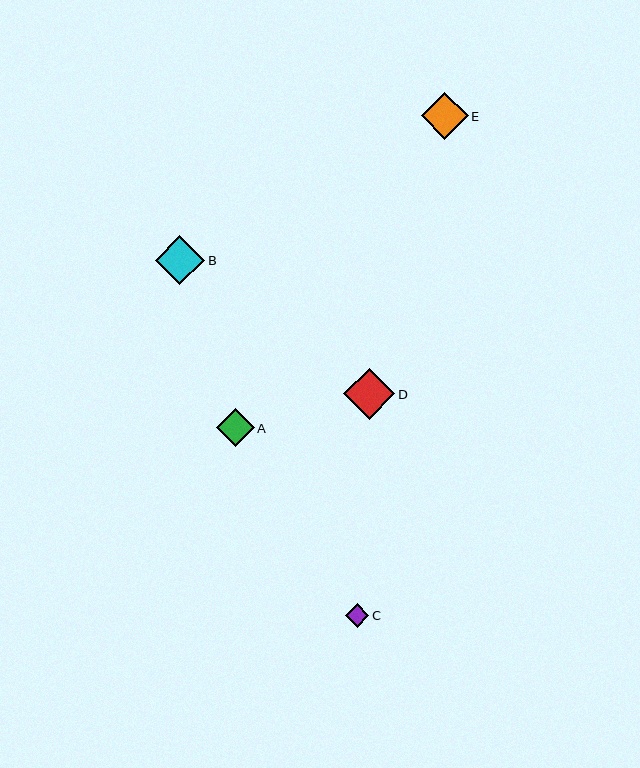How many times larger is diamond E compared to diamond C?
Diamond E is approximately 2.0 times the size of diamond C.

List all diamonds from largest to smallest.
From largest to smallest: D, B, E, A, C.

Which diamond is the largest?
Diamond D is the largest with a size of approximately 51 pixels.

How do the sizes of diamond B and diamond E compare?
Diamond B and diamond E are approximately the same size.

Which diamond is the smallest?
Diamond C is the smallest with a size of approximately 24 pixels.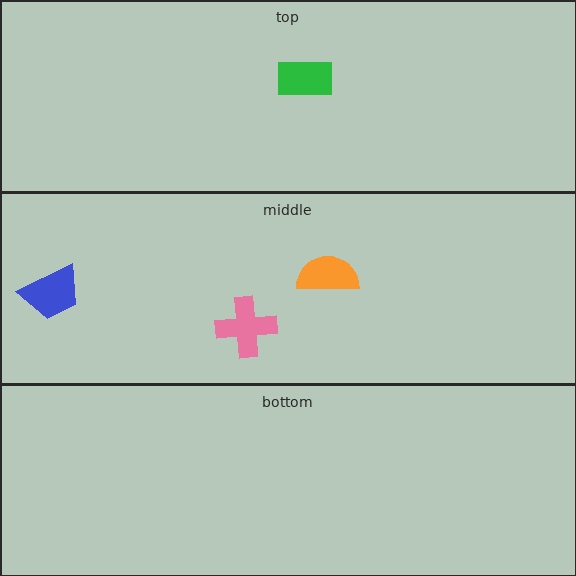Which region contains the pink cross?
The middle region.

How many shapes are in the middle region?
3.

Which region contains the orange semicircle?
The middle region.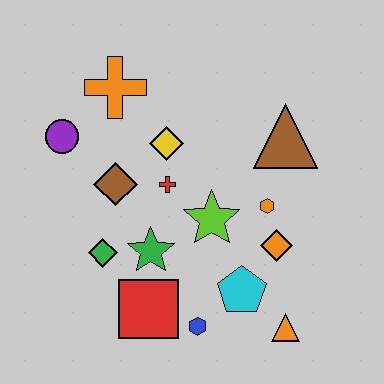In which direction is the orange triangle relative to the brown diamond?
The orange triangle is to the right of the brown diamond.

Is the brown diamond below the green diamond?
No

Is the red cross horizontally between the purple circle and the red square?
No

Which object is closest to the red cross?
The yellow diamond is closest to the red cross.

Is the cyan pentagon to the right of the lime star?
Yes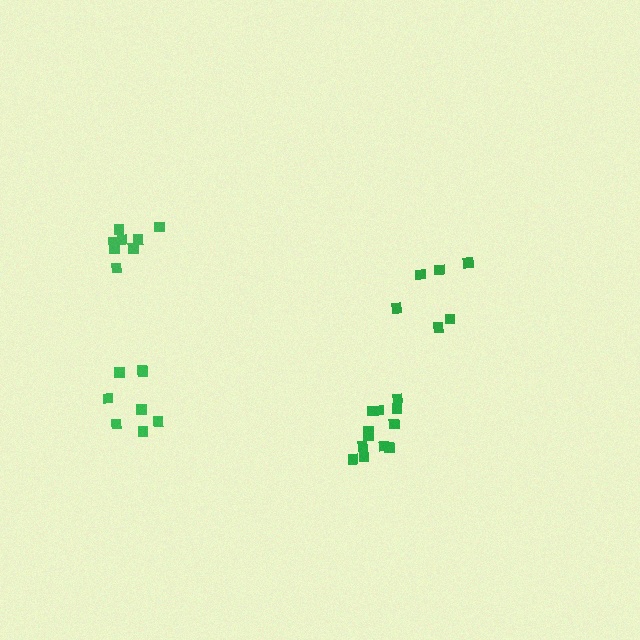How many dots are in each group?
Group 1: 12 dots, Group 2: 6 dots, Group 3: 8 dots, Group 4: 8 dots (34 total).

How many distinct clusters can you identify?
There are 4 distinct clusters.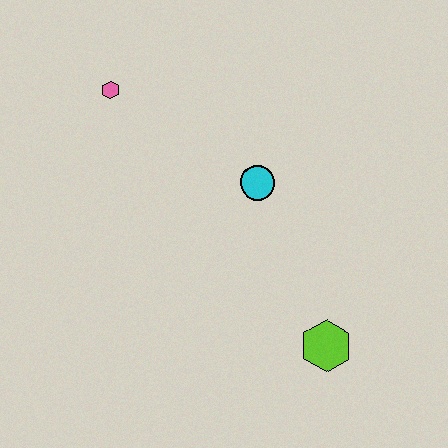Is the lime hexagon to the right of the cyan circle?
Yes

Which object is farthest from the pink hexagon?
The lime hexagon is farthest from the pink hexagon.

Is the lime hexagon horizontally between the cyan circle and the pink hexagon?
No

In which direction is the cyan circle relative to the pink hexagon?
The cyan circle is to the right of the pink hexagon.